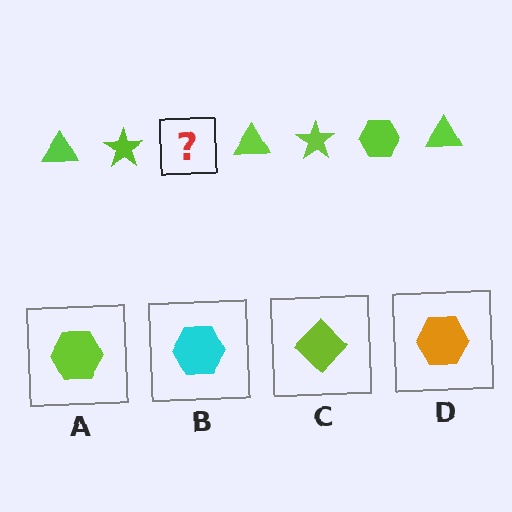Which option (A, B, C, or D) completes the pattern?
A.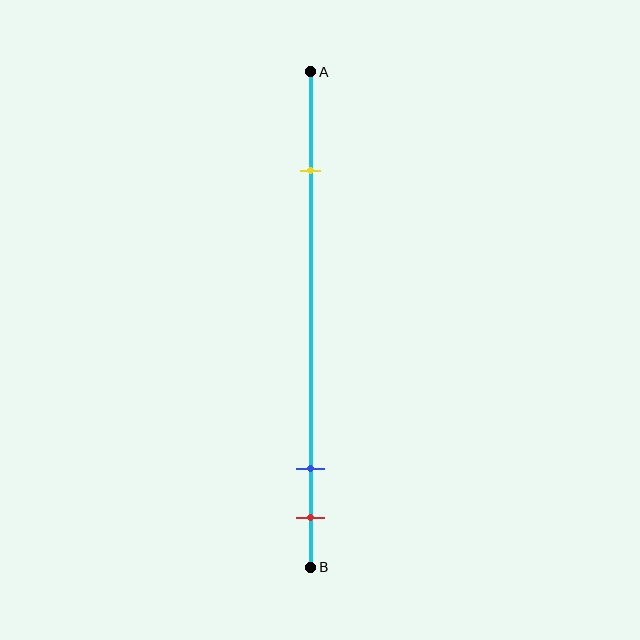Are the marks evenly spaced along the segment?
No, the marks are not evenly spaced.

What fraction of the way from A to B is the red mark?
The red mark is approximately 90% (0.9) of the way from A to B.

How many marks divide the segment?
There are 3 marks dividing the segment.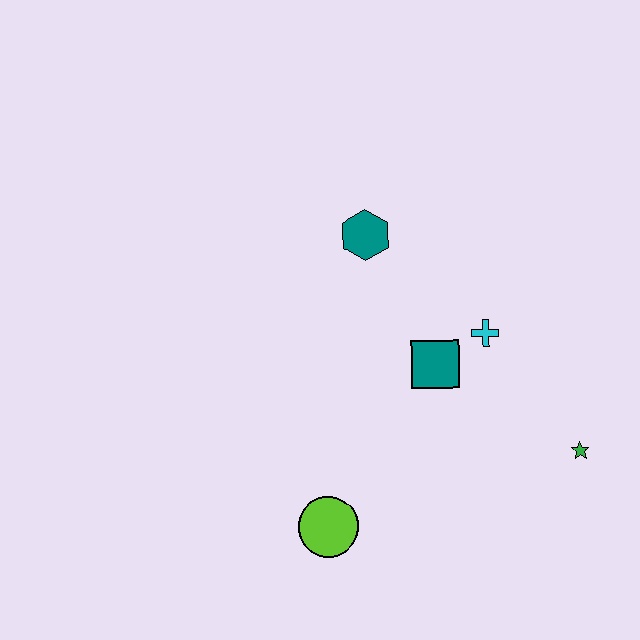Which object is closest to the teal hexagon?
The teal square is closest to the teal hexagon.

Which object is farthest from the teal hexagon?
The green star is farthest from the teal hexagon.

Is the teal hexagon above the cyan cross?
Yes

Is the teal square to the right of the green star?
No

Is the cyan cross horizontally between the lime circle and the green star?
Yes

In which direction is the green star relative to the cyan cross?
The green star is below the cyan cross.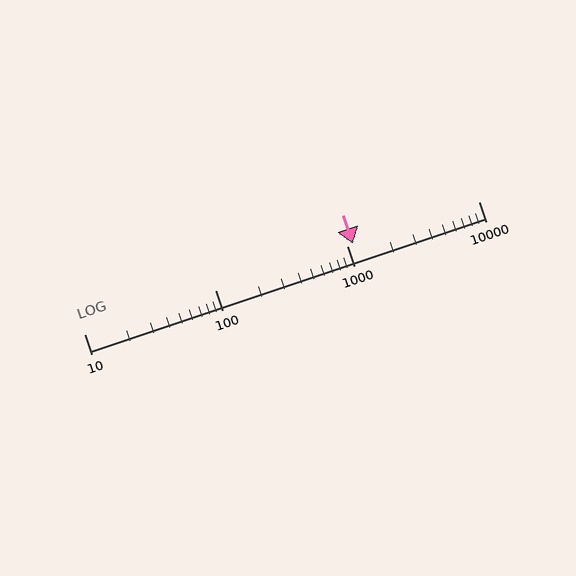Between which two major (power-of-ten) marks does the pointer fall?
The pointer is between 1000 and 10000.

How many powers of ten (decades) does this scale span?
The scale spans 3 decades, from 10 to 10000.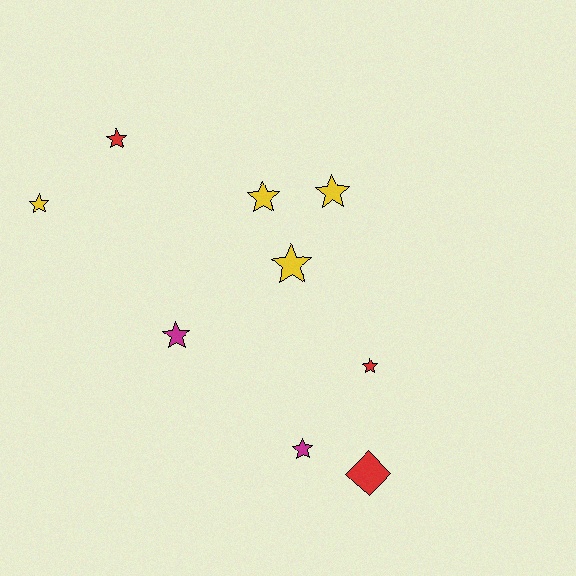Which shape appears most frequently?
Star, with 8 objects.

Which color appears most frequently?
Yellow, with 4 objects.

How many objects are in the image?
There are 9 objects.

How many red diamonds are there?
There is 1 red diamond.